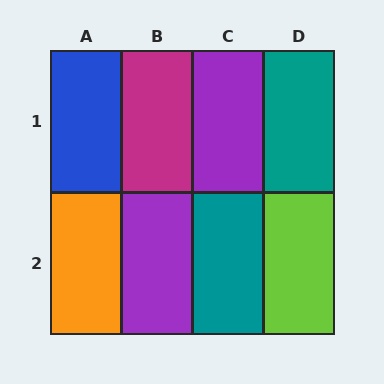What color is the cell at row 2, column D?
Lime.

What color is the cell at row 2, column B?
Purple.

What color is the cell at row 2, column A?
Orange.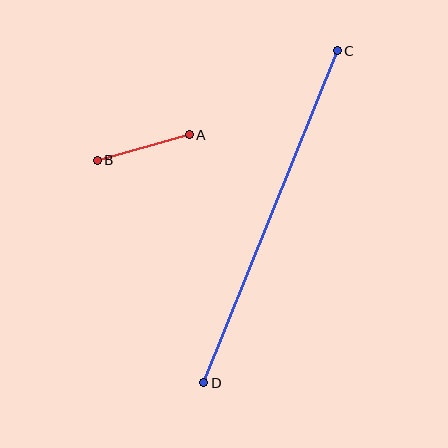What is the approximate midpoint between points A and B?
The midpoint is at approximately (143, 148) pixels.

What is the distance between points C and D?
The distance is approximately 358 pixels.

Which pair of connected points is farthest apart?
Points C and D are farthest apart.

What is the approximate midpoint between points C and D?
The midpoint is at approximately (271, 217) pixels.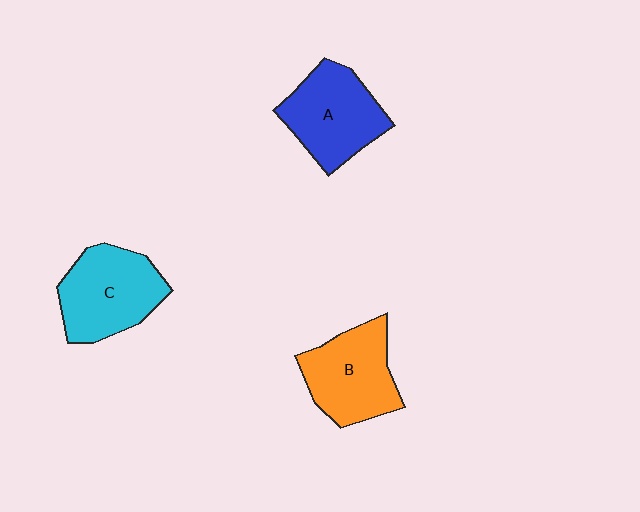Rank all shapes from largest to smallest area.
From largest to smallest: C (cyan), A (blue), B (orange).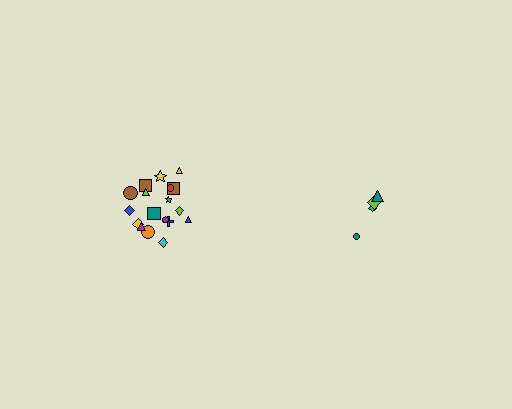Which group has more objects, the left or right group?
The left group.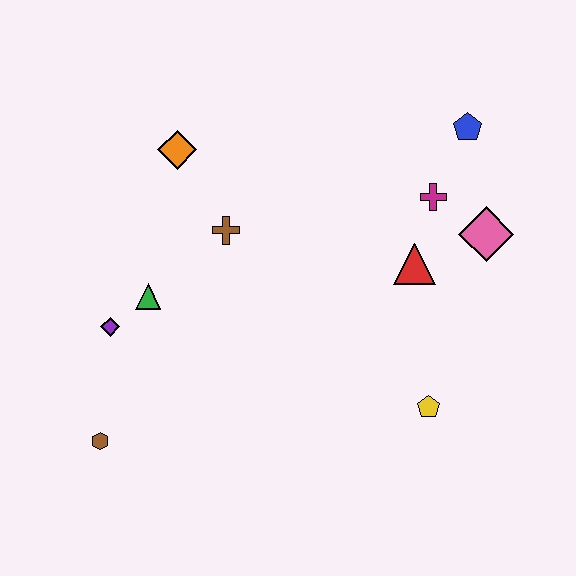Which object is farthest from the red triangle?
The brown hexagon is farthest from the red triangle.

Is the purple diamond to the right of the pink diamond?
No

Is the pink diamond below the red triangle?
No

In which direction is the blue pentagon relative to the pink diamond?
The blue pentagon is above the pink diamond.